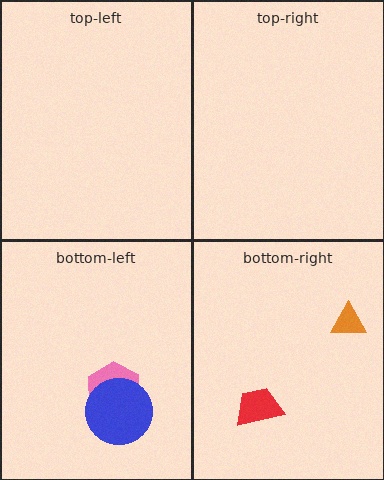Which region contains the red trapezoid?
The bottom-right region.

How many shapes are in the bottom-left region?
2.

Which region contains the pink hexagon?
The bottom-left region.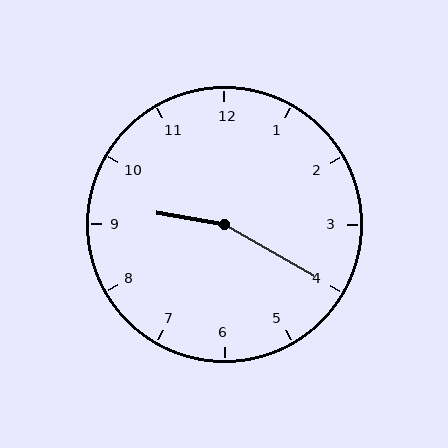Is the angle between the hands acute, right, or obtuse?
It is obtuse.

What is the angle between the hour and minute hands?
Approximately 160 degrees.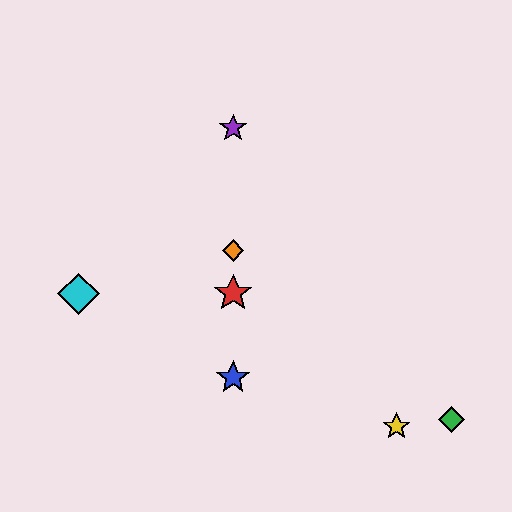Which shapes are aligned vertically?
The red star, the blue star, the purple star, the orange diamond are aligned vertically.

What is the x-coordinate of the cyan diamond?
The cyan diamond is at x≈78.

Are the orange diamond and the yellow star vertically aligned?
No, the orange diamond is at x≈233 and the yellow star is at x≈397.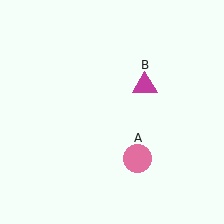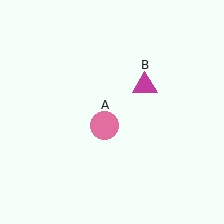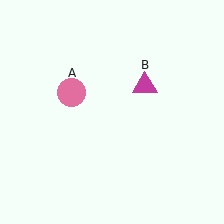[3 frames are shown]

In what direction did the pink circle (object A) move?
The pink circle (object A) moved up and to the left.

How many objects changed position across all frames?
1 object changed position: pink circle (object A).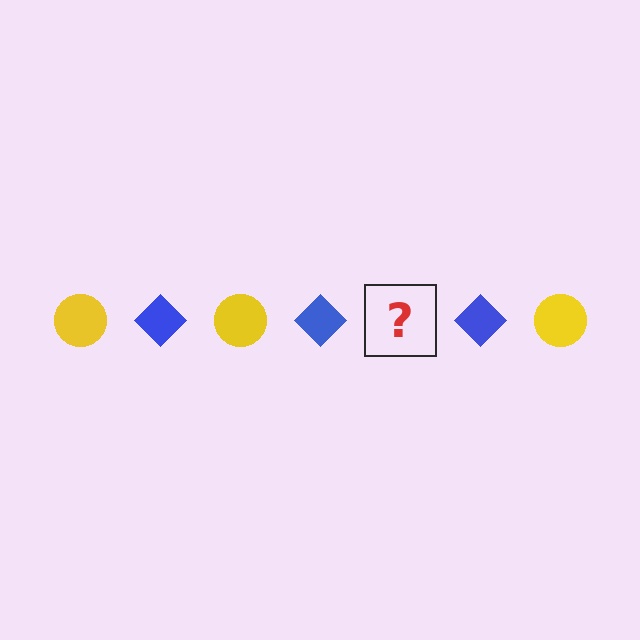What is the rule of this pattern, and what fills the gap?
The rule is that the pattern alternates between yellow circle and blue diamond. The gap should be filled with a yellow circle.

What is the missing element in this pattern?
The missing element is a yellow circle.